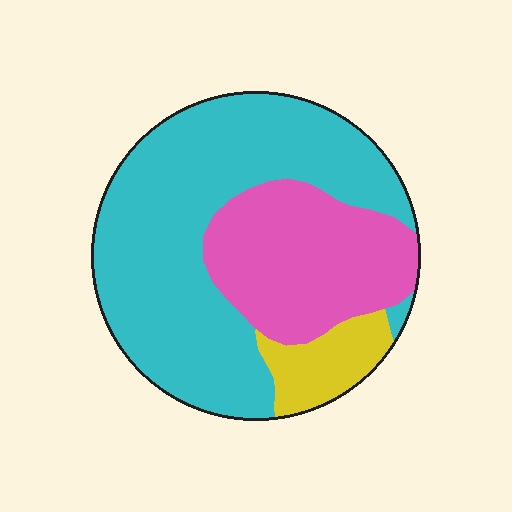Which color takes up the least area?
Yellow, at roughly 10%.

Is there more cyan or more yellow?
Cyan.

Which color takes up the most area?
Cyan, at roughly 60%.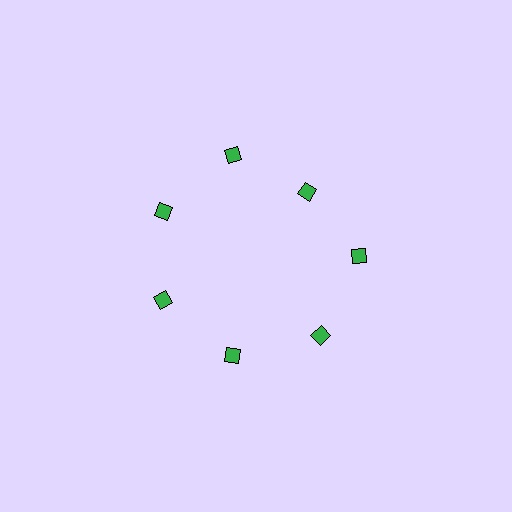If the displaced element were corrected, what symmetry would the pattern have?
It would have 7-fold rotational symmetry — the pattern would map onto itself every 51 degrees.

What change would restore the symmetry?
The symmetry would be restored by moving it outward, back onto the ring so that all 7 diamonds sit at equal angles and equal distance from the center.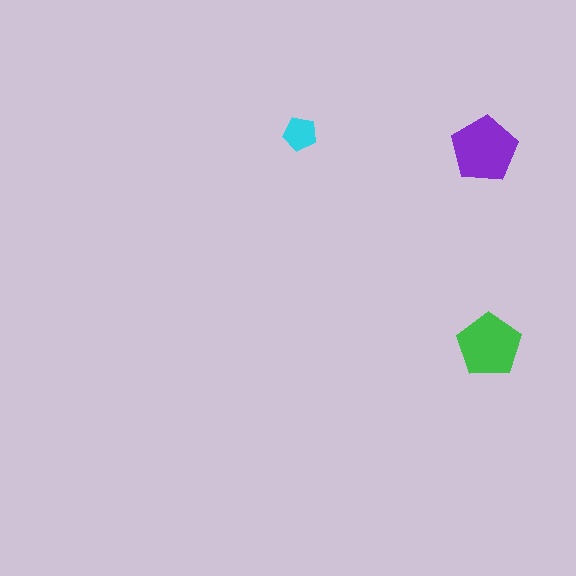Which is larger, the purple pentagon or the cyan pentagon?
The purple one.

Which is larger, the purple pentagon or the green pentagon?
The purple one.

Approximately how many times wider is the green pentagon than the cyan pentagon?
About 2 times wider.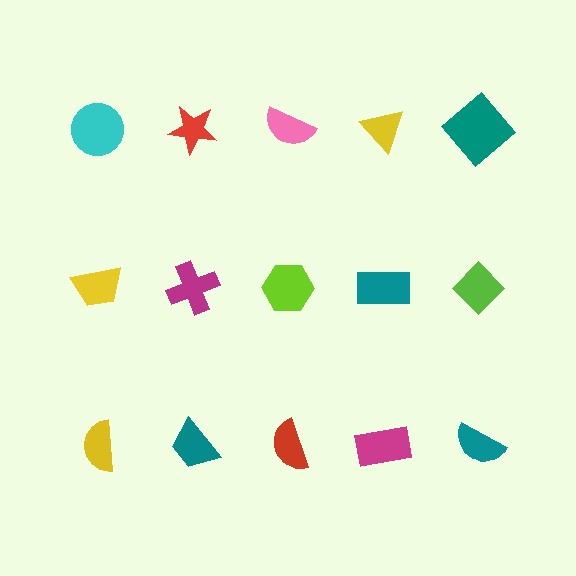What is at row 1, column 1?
A cyan circle.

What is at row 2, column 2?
A magenta cross.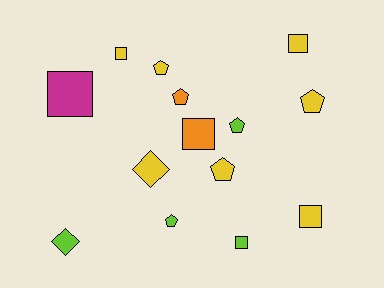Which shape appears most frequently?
Pentagon, with 6 objects.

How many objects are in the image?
There are 14 objects.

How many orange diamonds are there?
There are no orange diamonds.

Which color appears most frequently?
Yellow, with 7 objects.